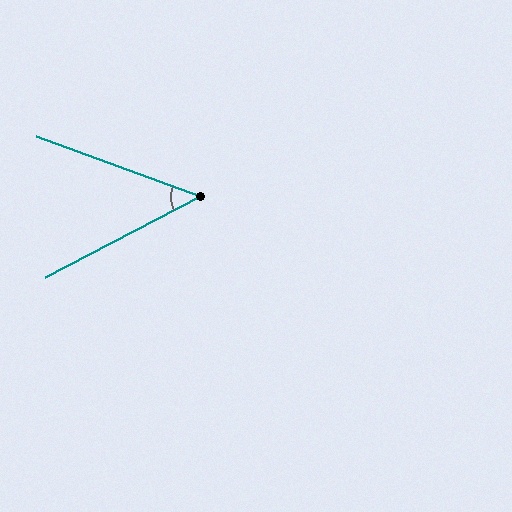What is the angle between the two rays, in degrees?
Approximately 48 degrees.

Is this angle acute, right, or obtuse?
It is acute.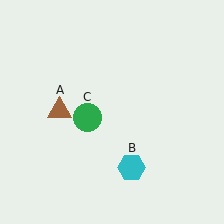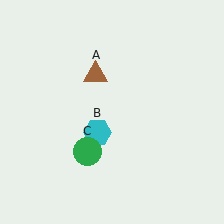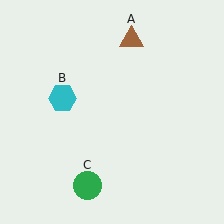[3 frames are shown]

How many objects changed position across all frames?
3 objects changed position: brown triangle (object A), cyan hexagon (object B), green circle (object C).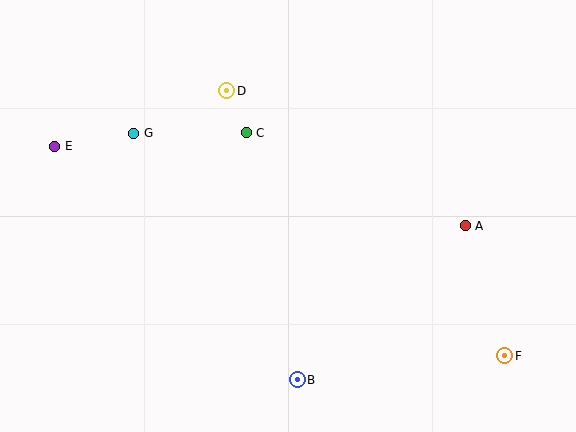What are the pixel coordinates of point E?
Point E is at (55, 146).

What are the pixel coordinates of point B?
Point B is at (297, 380).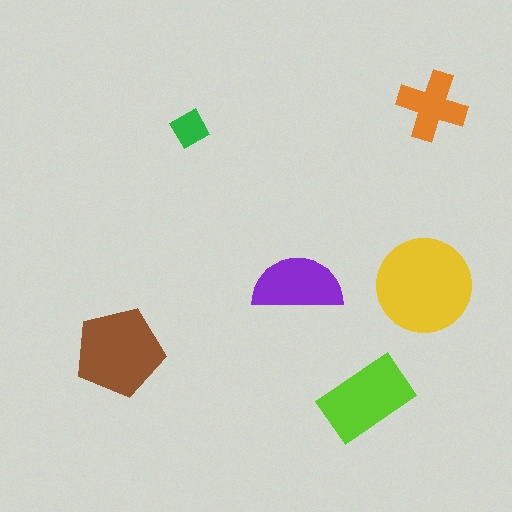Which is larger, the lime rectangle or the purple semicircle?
The lime rectangle.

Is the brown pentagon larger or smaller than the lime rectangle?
Larger.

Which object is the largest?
The yellow circle.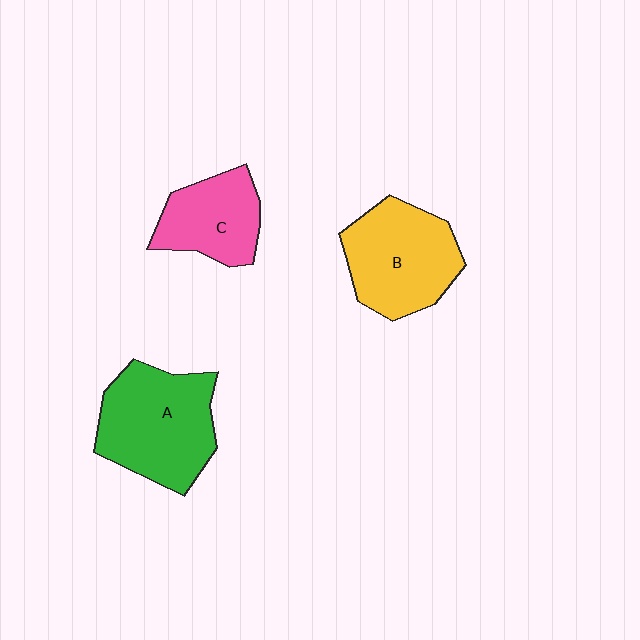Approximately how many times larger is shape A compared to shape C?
Approximately 1.5 times.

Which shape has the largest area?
Shape A (green).